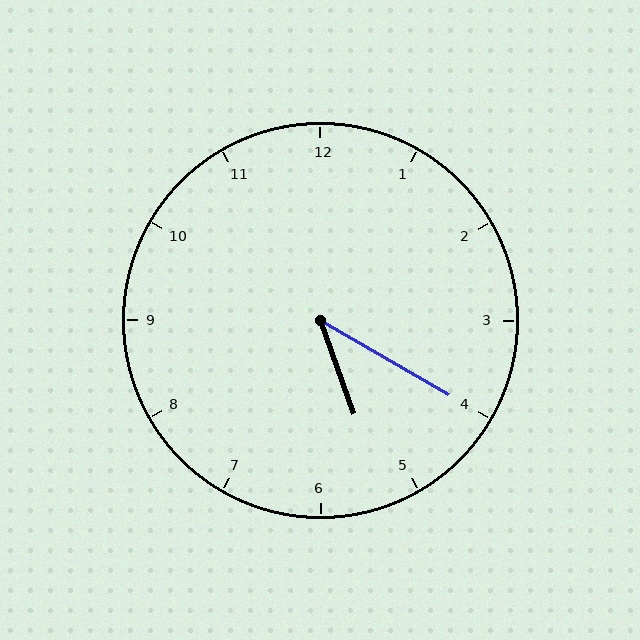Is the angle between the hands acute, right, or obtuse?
It is acute.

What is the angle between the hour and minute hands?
Approximately 40 degrees.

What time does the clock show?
5:20.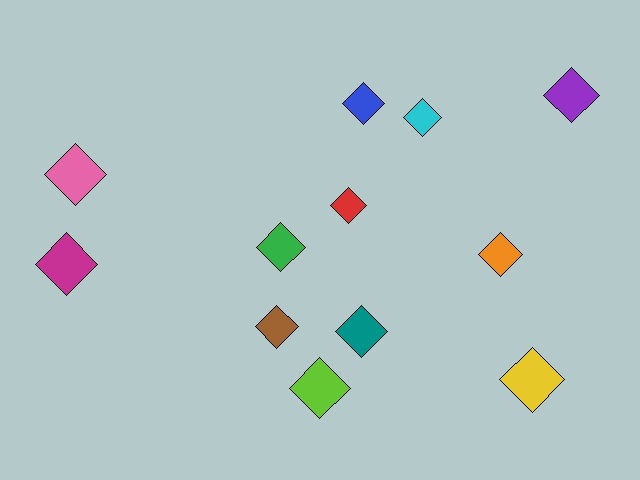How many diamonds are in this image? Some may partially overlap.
There are 12 diamonds.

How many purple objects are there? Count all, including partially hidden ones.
There is 1 purple object.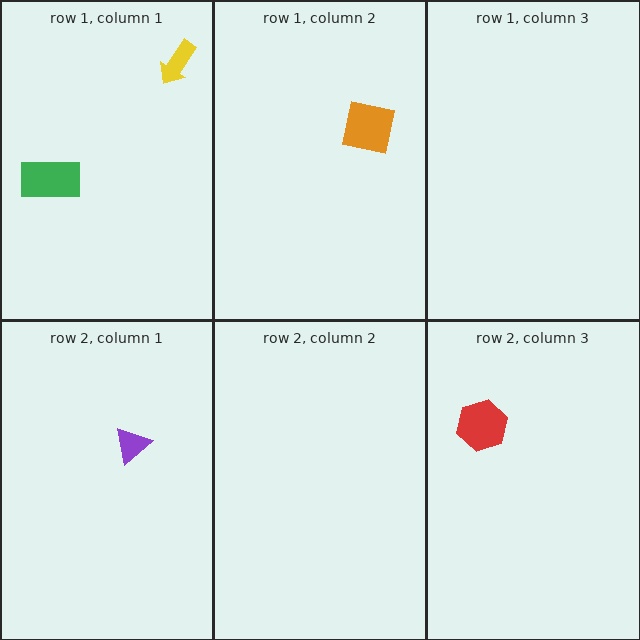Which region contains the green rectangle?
The row 1, column 1 region.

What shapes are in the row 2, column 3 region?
The red hexagon.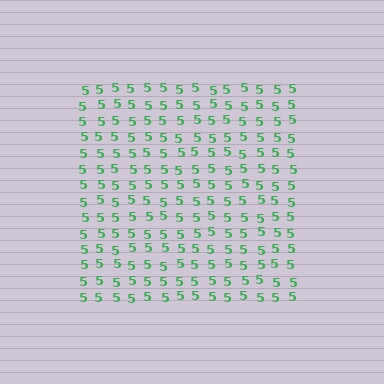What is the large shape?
The large shape is a square.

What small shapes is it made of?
It is made of small digit 5's.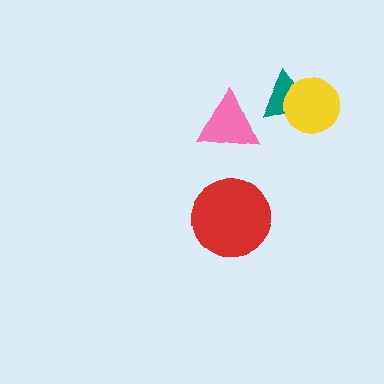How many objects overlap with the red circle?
0 objects overlap with the red circle.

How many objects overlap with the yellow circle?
1 object overlaps with the yellow circle.